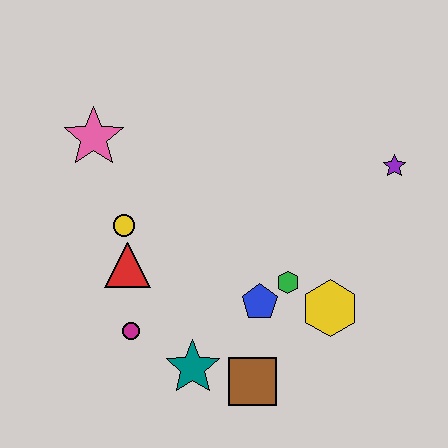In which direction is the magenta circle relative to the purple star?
The magenta circle is to the left of the purple star.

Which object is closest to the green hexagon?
The blue pentagon is closest to the green hexagon.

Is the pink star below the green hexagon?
No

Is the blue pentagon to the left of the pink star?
No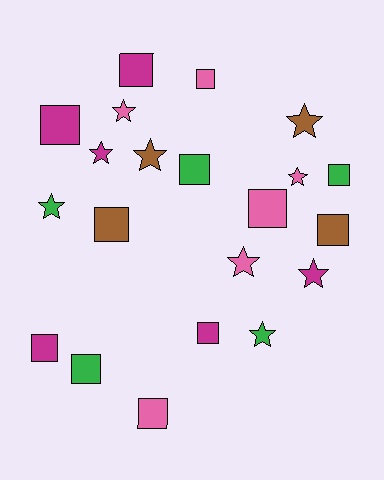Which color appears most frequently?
Magenta, with 6 objects.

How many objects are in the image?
There are 21 objects.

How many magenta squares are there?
There are 4 magenta squares.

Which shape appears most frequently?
Square, with 12 objects.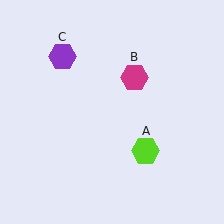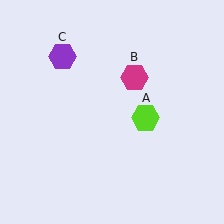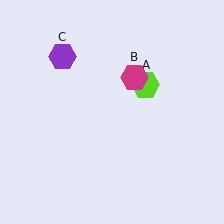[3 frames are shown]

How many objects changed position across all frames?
1 object changed position: lime hexagon (object A).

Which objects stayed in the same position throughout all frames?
Magenta hexagon (object B) and purple hexagon (object C) remained stationary.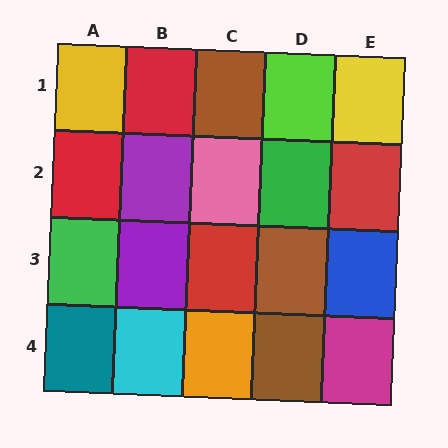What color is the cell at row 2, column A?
Red.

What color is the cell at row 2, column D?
Green.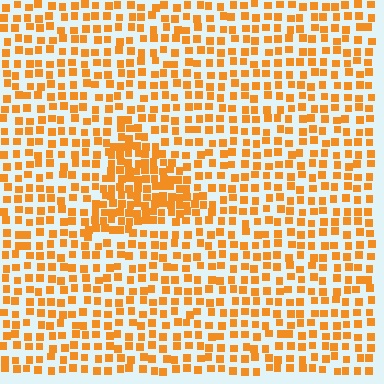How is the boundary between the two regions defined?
The boundary is defined by a change in element density (approximately 1.9x ratio). All elements are the same color, size, and shape.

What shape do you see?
I see a triangle.